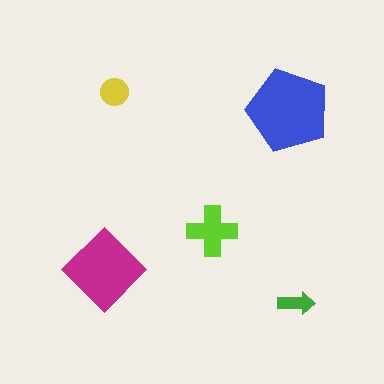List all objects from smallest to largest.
The green arrow, the yellow circle, the lime cross, the magenta diamond, the blue pentagon.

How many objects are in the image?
There are 5 objects in the image.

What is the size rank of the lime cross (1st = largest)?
3rd.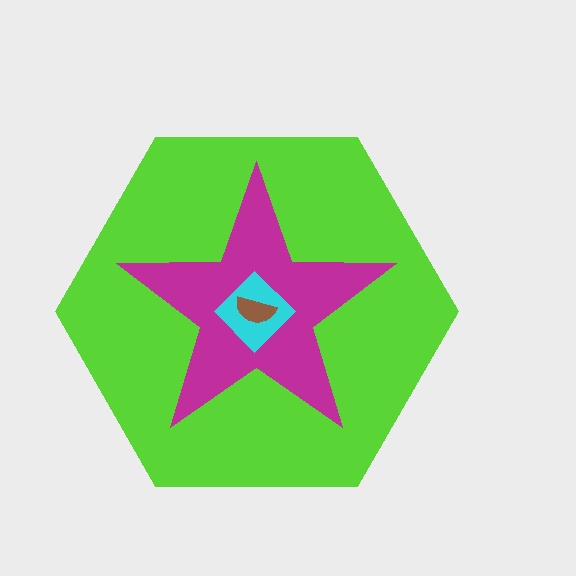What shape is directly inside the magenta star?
The cyan diamond.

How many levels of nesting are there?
4.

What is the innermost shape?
The brown semicircle.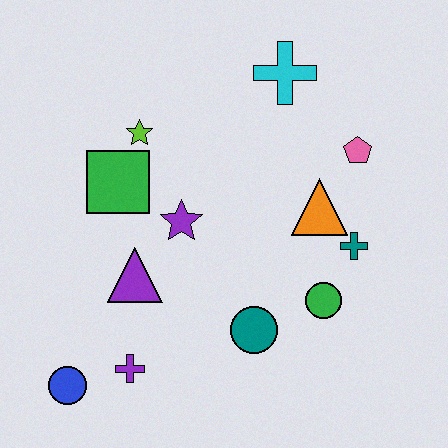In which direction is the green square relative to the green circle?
The green square is to the left of the green circle.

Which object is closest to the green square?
The lime star is closest to the green square.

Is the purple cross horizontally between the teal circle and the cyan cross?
No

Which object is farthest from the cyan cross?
The blue circle is farthest from the cyan cross.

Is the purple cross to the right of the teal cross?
No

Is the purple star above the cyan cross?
No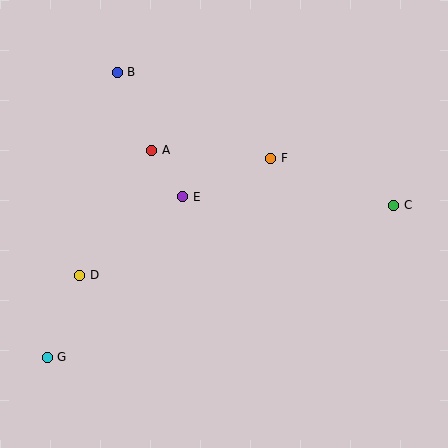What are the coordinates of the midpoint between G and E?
The midpoint between G and E is at (115, 277).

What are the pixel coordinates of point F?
Point F is at (271, 158).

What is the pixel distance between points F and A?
The distance between F and A is 119 pixels.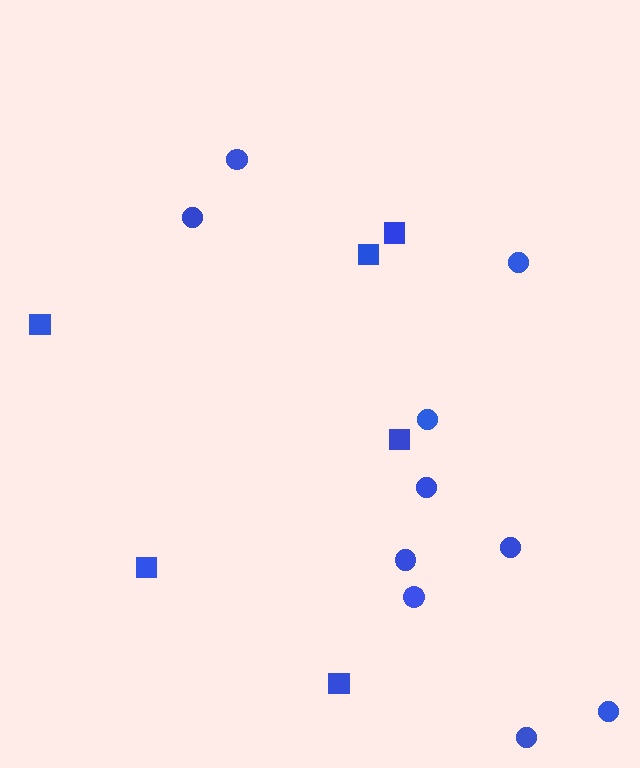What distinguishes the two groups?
There are 2 groups: one group of squares (6) and one group of circles (10).